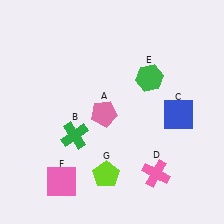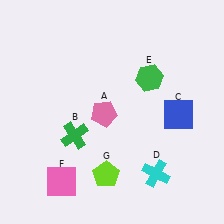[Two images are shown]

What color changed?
The cross (D) changed from pink in Image 1 to cyan in Image 2.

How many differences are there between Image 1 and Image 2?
There is 1 difference between the two images.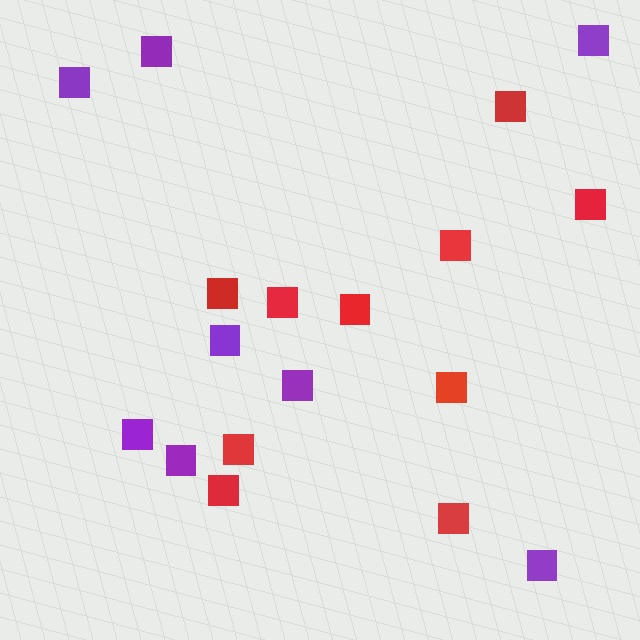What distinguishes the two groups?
There are 2 groups: one group of red squares (10) and one group of purple squares (8).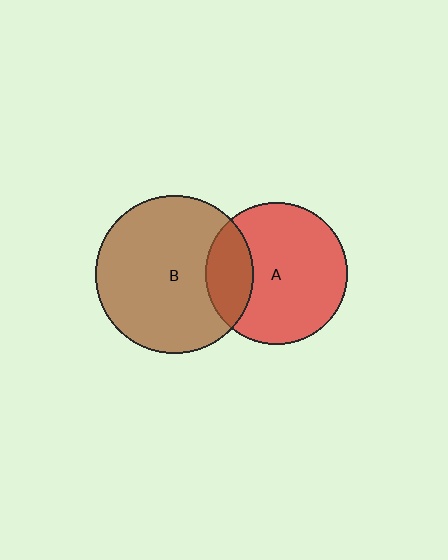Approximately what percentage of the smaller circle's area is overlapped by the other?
Approximately 25%.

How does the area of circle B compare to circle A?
Approximately 1.2 times.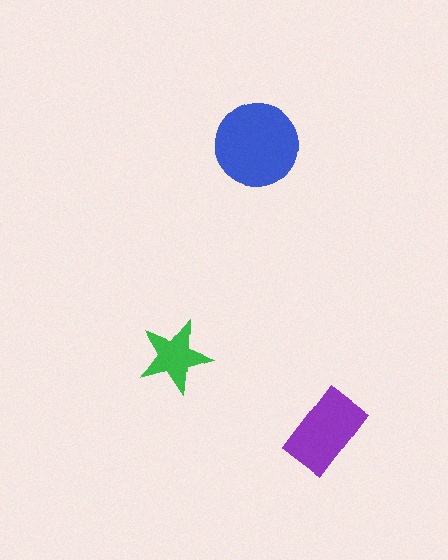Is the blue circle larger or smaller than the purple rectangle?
Larger.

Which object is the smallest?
The green star.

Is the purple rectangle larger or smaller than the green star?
Larger.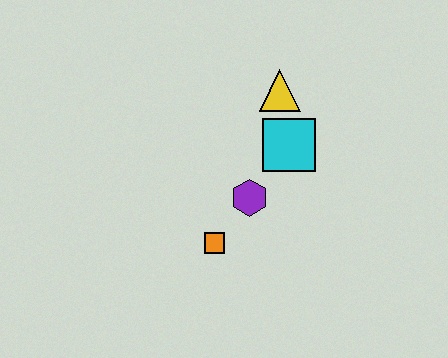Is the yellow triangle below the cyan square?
No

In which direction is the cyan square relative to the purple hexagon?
The cyan square is above the purple hexagon.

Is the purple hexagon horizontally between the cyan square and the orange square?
Yes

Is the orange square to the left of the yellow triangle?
Yes